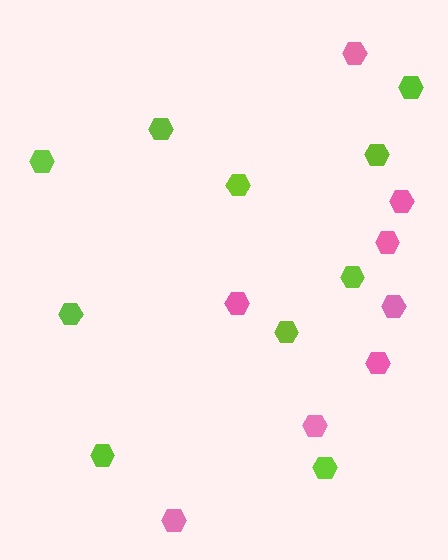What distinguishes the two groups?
There are 2 groups: one group of pink hexagons (8) and one group of lime hexagons (10).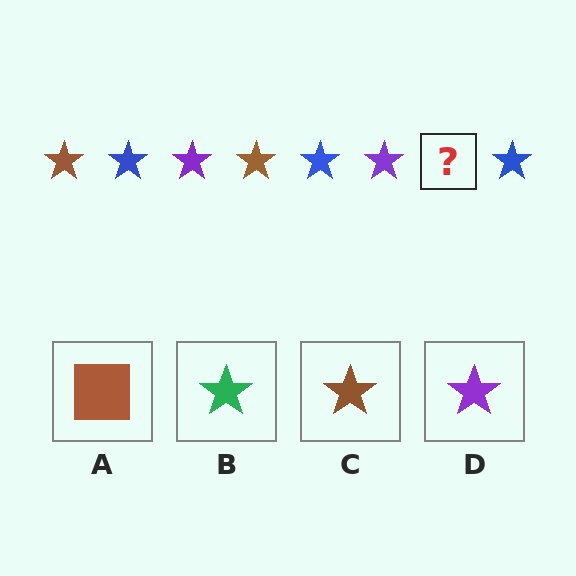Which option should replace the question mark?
Option C.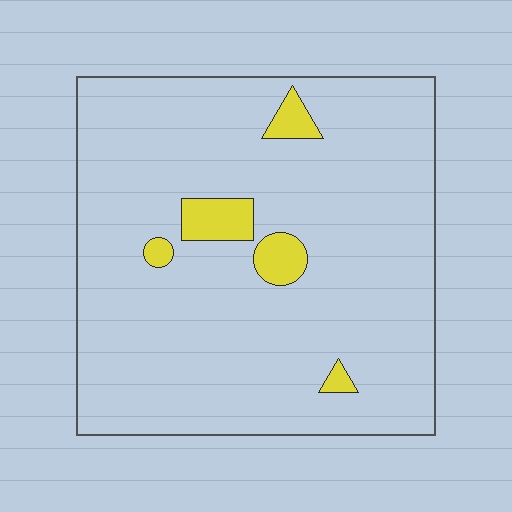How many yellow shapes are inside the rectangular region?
5.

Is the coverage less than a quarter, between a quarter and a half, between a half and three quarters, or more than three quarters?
Less than a quarter.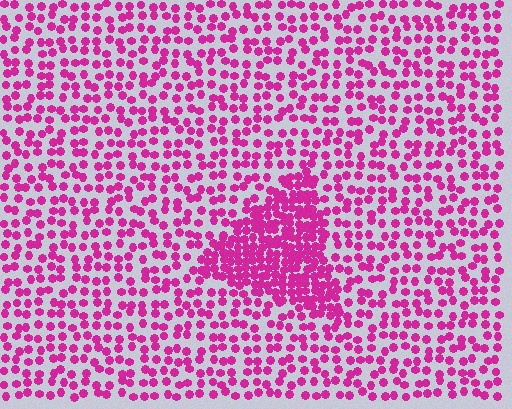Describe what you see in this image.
The image contains small magenta elements arranged at two different densities. A triangle-shaped region is visible where the elements are more densely packed than the surrounding area.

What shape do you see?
I see a triangle.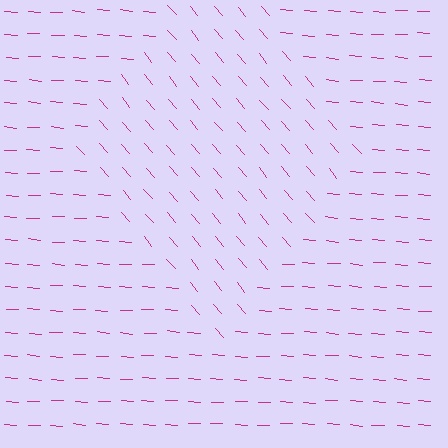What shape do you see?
I see a diamond.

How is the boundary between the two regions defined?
The boundary is defined purely by a change in line orientation (approximately 45 degrees difference). All lines are the same color and thickness.